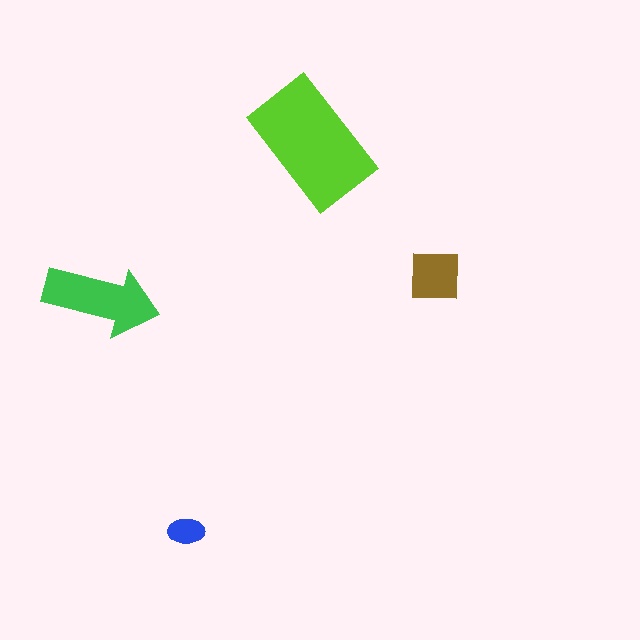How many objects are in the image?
There are 4 objects in the image.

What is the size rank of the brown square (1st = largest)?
3rd.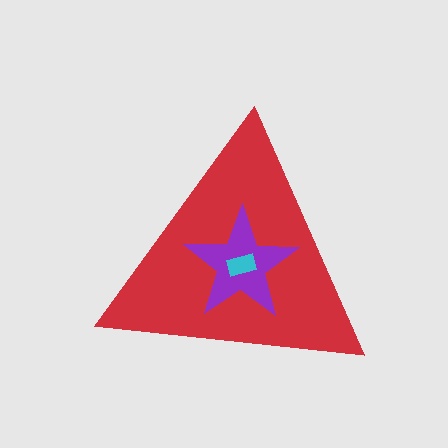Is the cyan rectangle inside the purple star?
Yes.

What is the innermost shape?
The cyan rectangle.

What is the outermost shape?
The red triangle.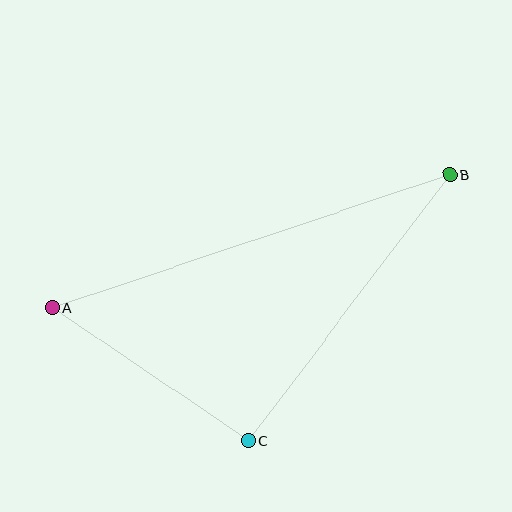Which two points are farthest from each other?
Points A and B are farthest from each other.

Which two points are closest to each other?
Points A and C are closest to each other.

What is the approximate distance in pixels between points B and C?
The distance between B and C is approximately 334 pixels.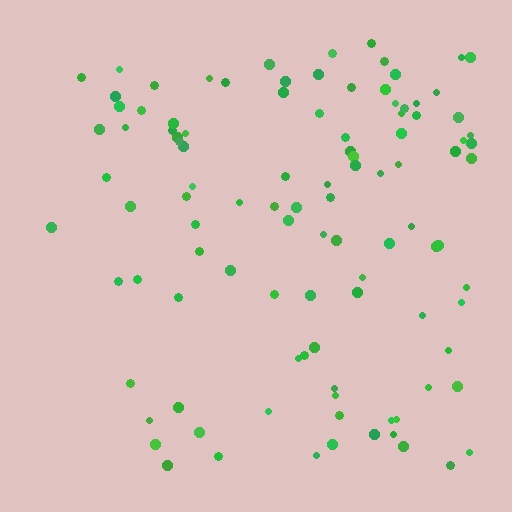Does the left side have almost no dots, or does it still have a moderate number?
Still a moderate number, just noticeably fewer than the right.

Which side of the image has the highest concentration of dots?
The right.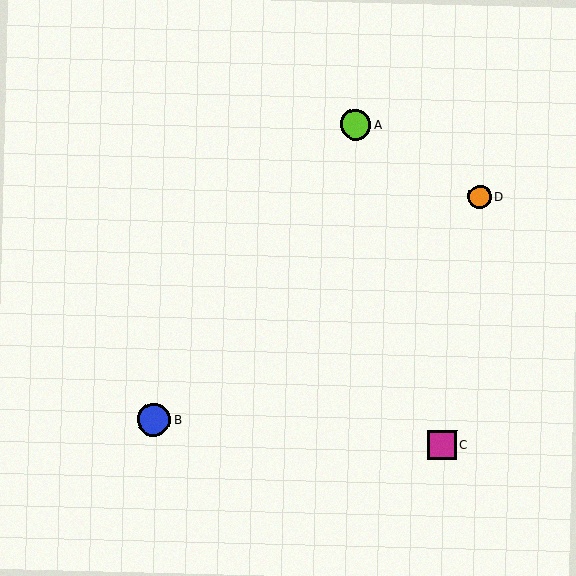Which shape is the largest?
The blue circle (labeled B) is the largest.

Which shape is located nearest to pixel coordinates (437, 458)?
The magenta square (labeled C) at (442, 445) is nearest to that location.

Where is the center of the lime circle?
The center of the lime circle is at (356, 125).